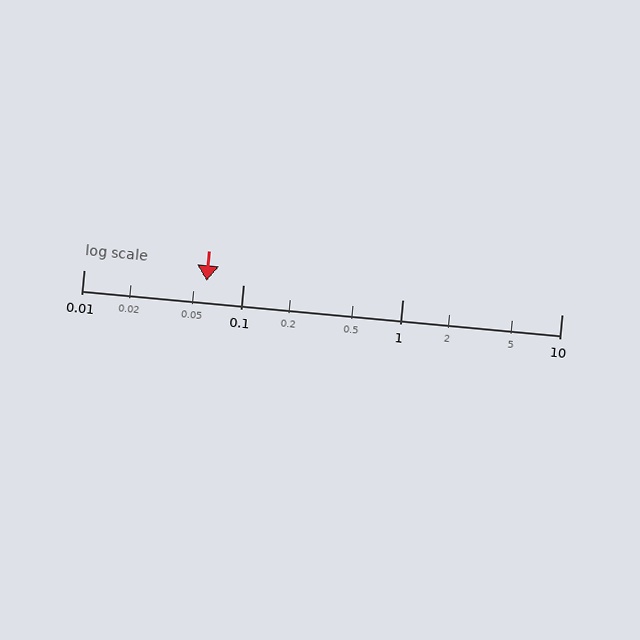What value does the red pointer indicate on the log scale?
The pointer indicates approximately 0.059.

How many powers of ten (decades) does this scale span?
The scale spans 3 decades, from 0.01 to 10.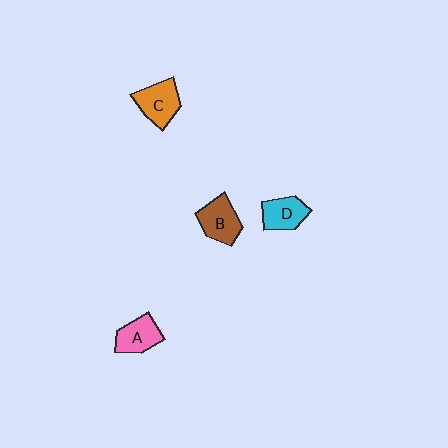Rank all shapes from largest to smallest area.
From largest to smallest: C (orange), B (brown), A (pink), D (cyan).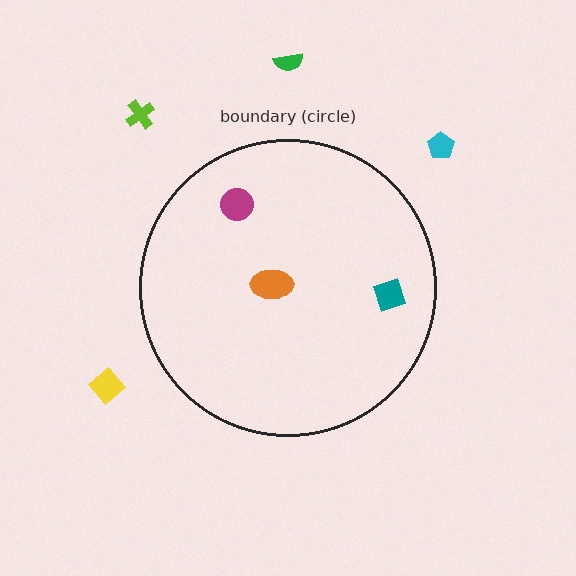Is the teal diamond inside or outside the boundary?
Inside.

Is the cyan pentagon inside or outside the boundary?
Outside.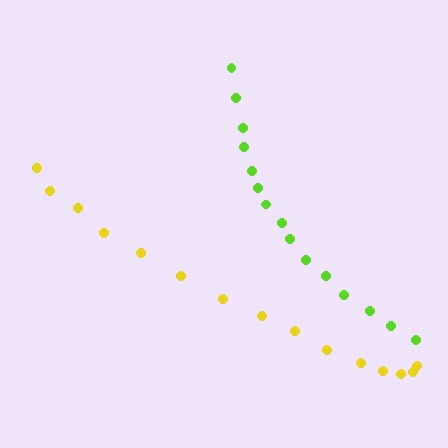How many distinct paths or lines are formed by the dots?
There are 2 distinct paths.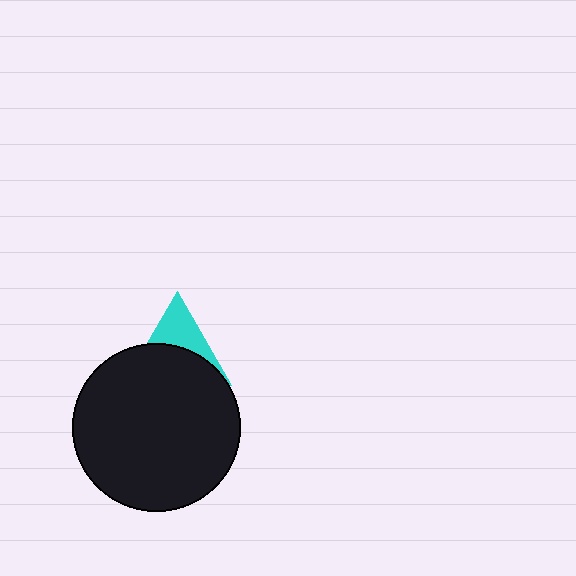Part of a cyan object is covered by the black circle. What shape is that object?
It is a triangle.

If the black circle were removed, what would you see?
You would see the complete cyan triangle.